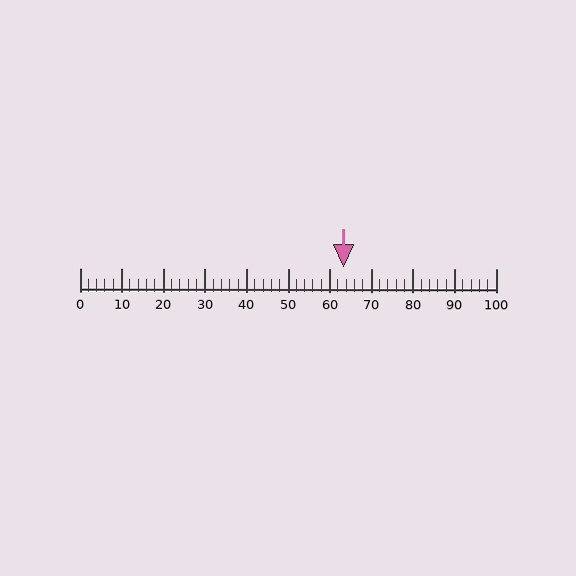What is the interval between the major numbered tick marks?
The major tick marks are spaced 10 units apart.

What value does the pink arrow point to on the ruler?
The pink arrow points to approximately 63.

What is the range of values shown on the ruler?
The ruler shows values from 0 to 100.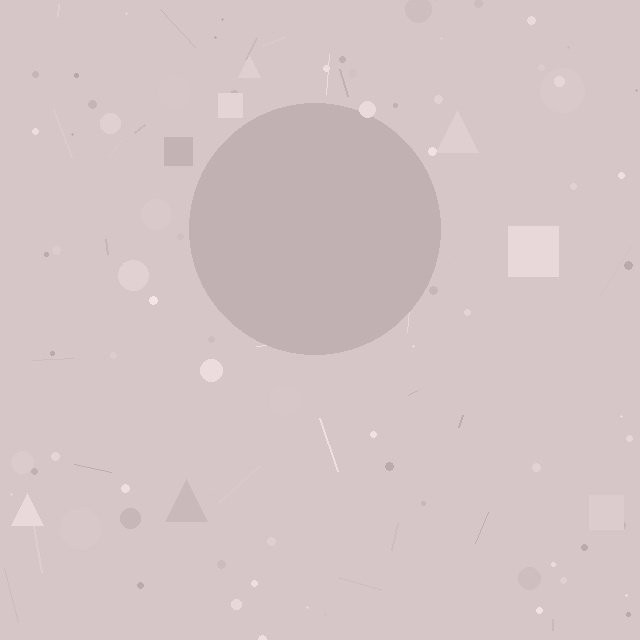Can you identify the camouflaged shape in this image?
The camouflaged shape is a circle.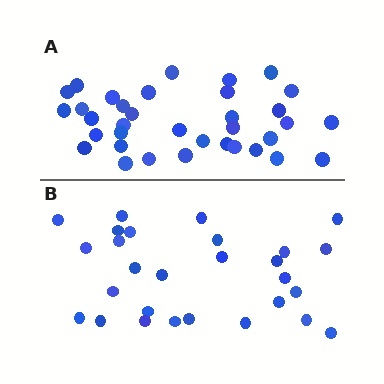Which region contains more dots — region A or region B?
Region A (the top region) has more dots.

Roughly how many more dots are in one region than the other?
Region A has roughly 8 or so more dots than region B.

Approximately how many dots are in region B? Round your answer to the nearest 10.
About 30 dots. (The exact count is 28, which rounds to 30.)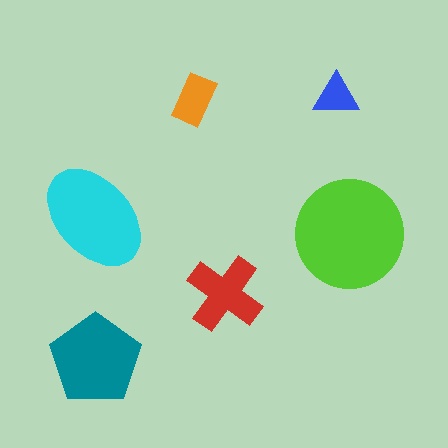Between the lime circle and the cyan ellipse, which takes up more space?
The lime circle.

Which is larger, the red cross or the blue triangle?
The red cross.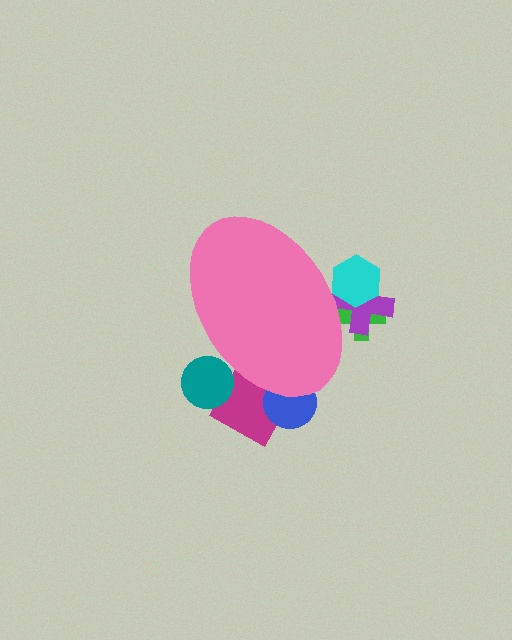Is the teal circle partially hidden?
Yes, the teal circle is partially hidden behind the pink ellipse.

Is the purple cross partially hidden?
Yes, the purple cross is partially hidden behind the pink ellipse.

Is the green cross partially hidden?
Yes, the green cross is partially hidden behind the pink ellipse.